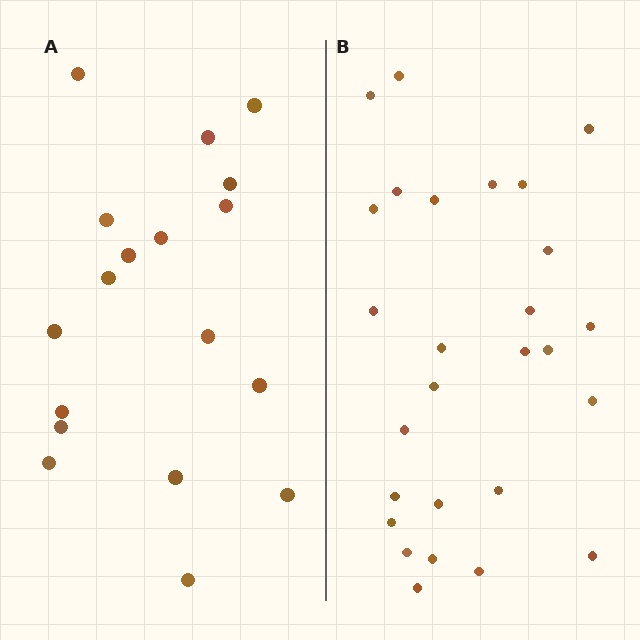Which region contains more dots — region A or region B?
Region B (the right region) has more dots.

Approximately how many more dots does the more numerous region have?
Region B has roughly 8 or so more dots than region A.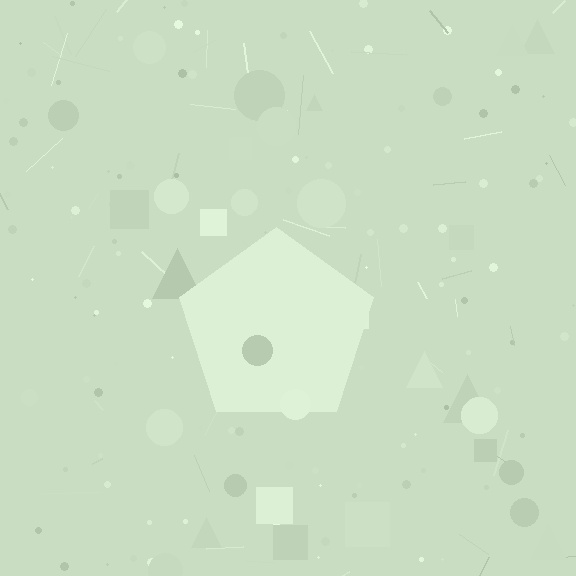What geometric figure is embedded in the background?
A pentagon is embedded in the background.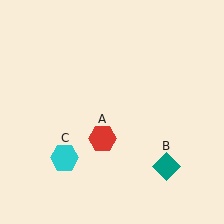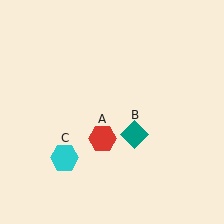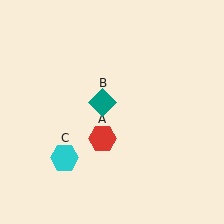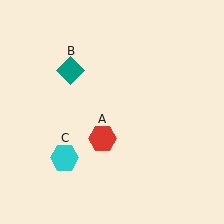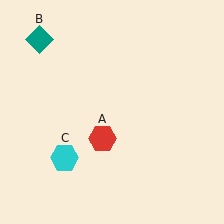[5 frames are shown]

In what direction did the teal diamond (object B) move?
The teal diamond (object B) moved up and to the left.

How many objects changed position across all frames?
1 object changed position: teal diamond (object B).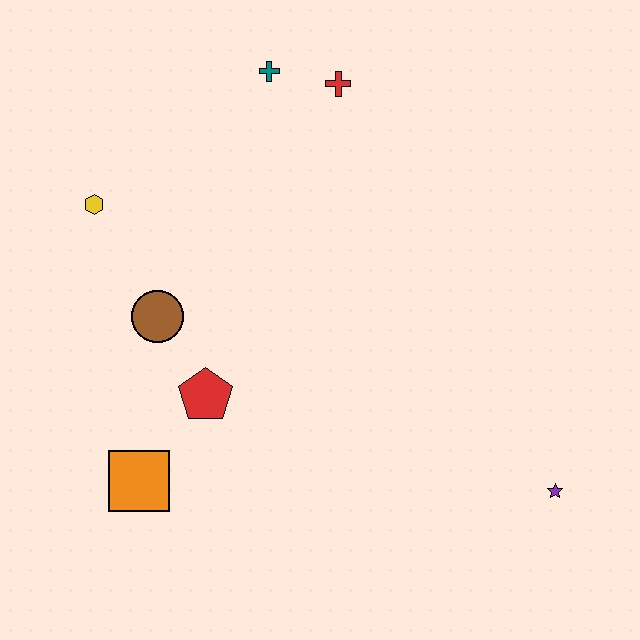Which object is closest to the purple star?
The red pentagon is closest to the purple star.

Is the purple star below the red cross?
Yes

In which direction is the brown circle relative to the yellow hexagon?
The brown circle is below the yellow hexagon.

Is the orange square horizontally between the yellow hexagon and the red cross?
Yes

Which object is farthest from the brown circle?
The purple star is farthest from the brown circle.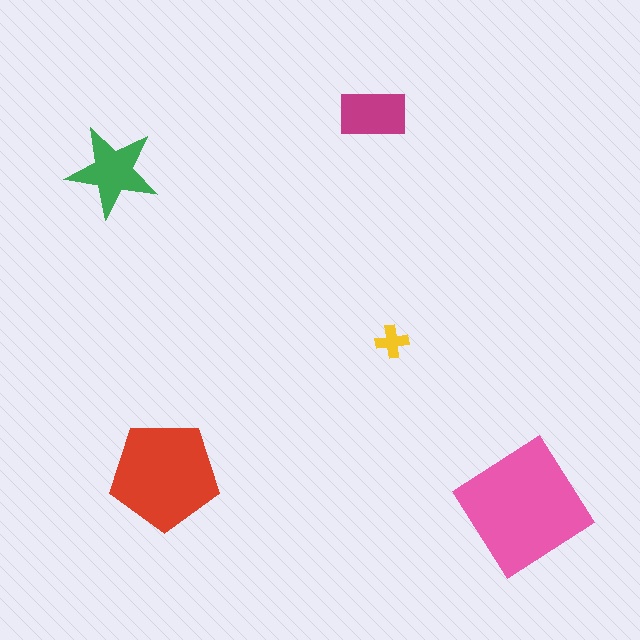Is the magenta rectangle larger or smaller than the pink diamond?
Smaller.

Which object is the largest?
The pink diamond.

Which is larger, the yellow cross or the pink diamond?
The pink diamond.